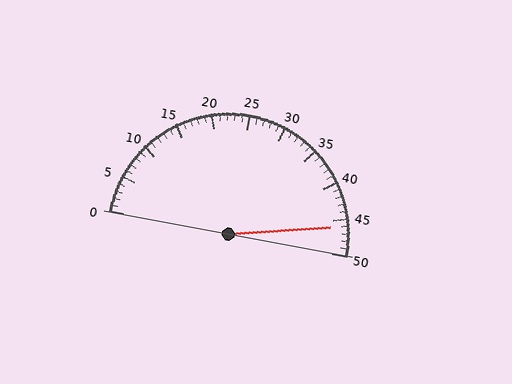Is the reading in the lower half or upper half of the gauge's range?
The reading is in the upper half of the range (0 to 50).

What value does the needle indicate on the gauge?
The needle indicates approximately 46.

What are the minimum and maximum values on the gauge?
The gauge ranges from 0 to 50.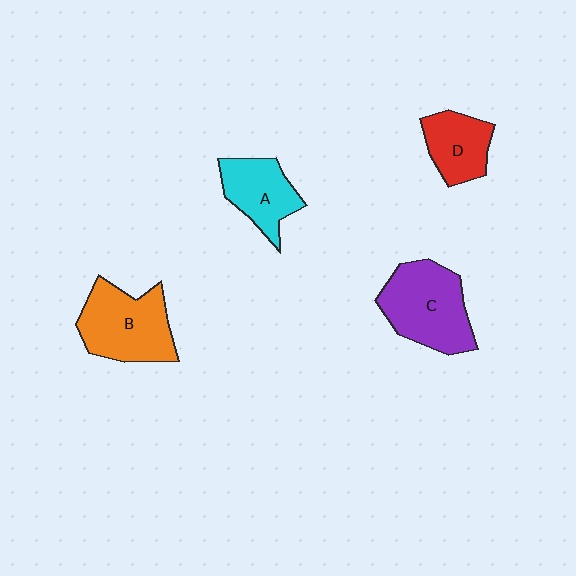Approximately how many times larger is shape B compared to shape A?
Approximately 1.4 times.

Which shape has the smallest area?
Shape D (red).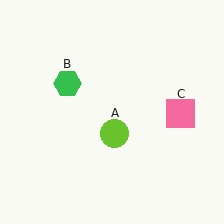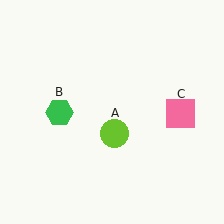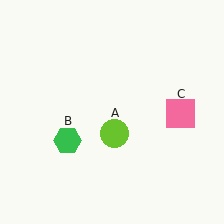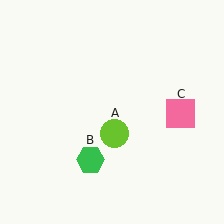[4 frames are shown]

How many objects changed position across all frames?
1 object changed position: green hexagon (object B).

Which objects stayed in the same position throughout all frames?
Lime circle (object A) and pink square (object C) remained stationary.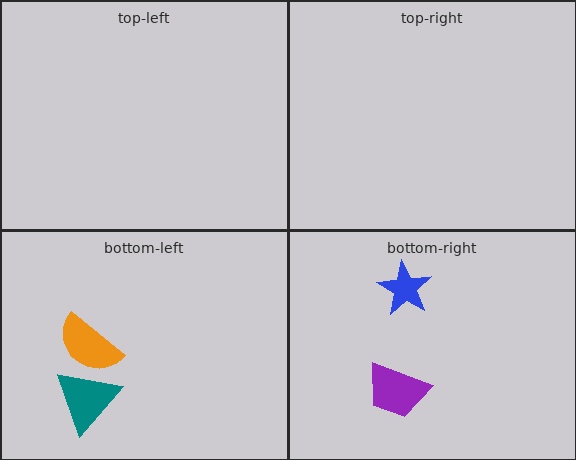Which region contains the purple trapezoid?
The bottom-right region.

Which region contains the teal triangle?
The bottom-left region.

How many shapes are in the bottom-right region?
2.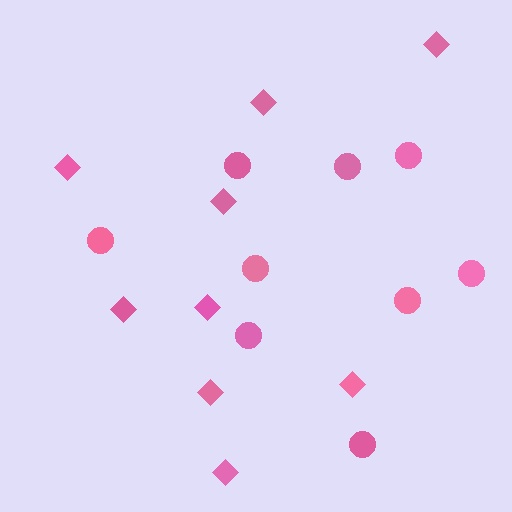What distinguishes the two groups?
There are 2 groups: one group of diamonds (9) and one group of circles (9).